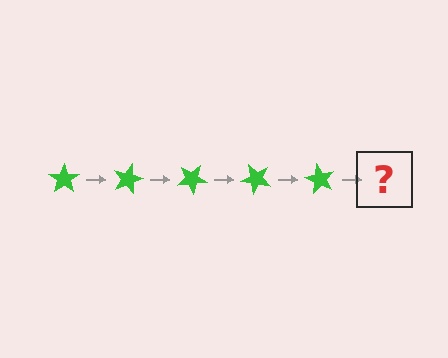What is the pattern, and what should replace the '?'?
The pattern is that the star rotates 15 degrees each step. The '?' should be a green star rotated 75 degrees.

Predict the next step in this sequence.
The next step is a green star rotated 75 degrees.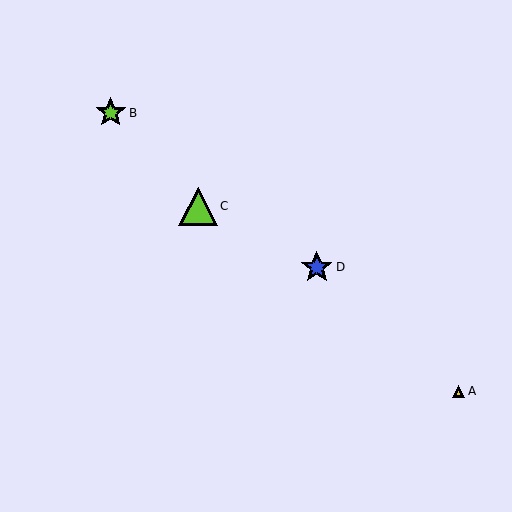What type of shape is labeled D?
Shape D is a blue star.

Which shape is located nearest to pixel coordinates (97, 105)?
The lime star (labeled B) at (111, 113) is nearest to that location.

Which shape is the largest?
The lime triangle (labeled C) is the largest.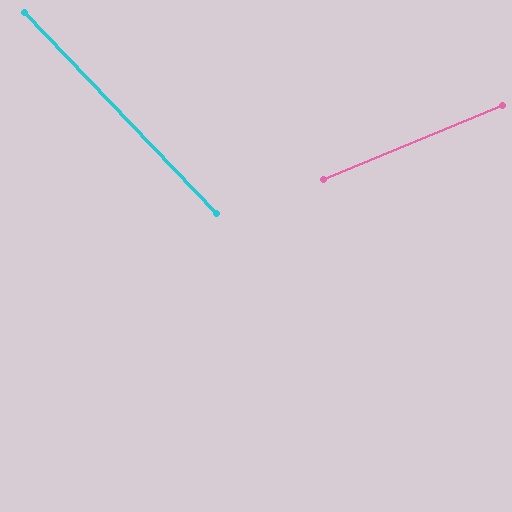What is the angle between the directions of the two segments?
Approximately 69 degrees.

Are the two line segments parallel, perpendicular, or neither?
Neither parallel nor perpendicular — they differ by about 69°.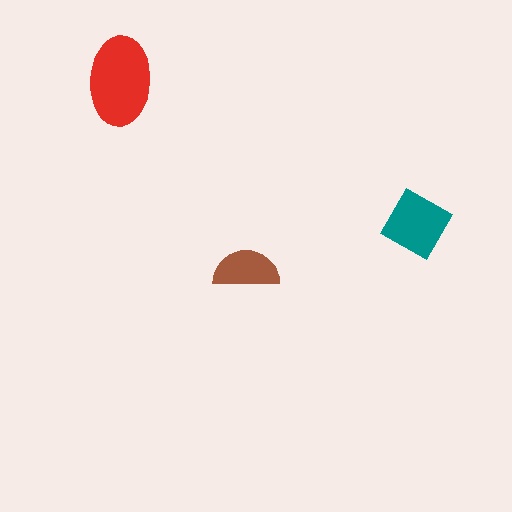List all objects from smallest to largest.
The brown semicircle, the teal diamond, the red ellipse.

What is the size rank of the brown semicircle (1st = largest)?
3rd.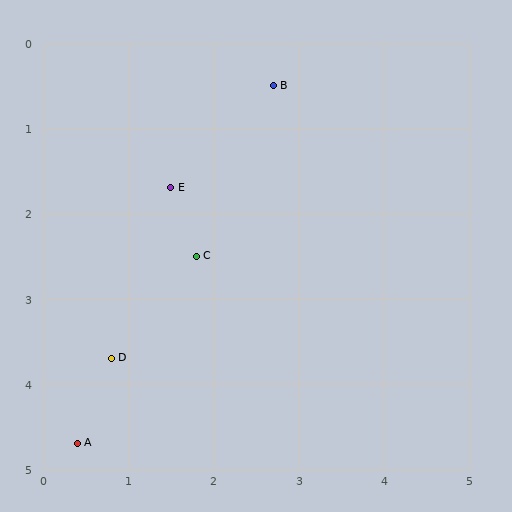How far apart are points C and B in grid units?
Points C and B are about 2.2 grid units apart.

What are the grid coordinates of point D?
Point D is at approximately (0.8, 3.7).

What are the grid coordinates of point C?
Point C is at approximately (1.8, 2.5).